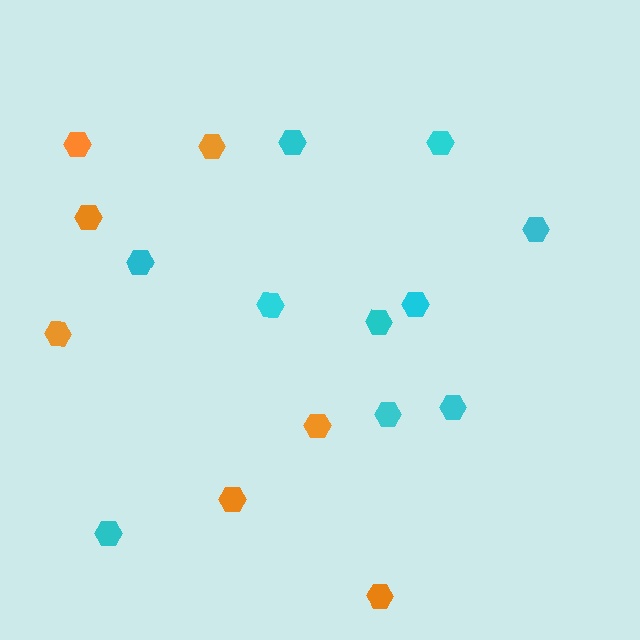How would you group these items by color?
There are 2 groups: one group of orange hexagons (7) and one group of cyan hexagons (10).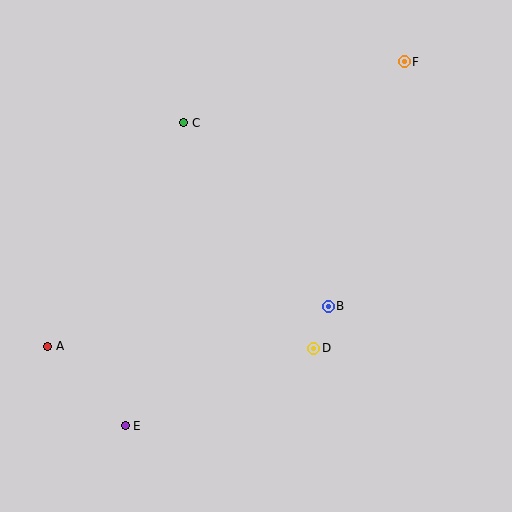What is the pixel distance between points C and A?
The distance between C and A is 262 pixels.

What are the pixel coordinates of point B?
Point B is at (328, 306).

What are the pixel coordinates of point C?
Point C is at (184, 123).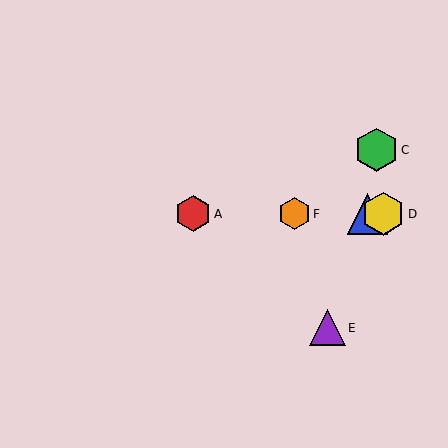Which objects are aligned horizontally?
Objects A, B, D, F are aligned horizontally.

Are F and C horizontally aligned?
No, F is at y≈214 and C is at y≈150.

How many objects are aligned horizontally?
4 objects (A, B, D, F) are aligned horizontally.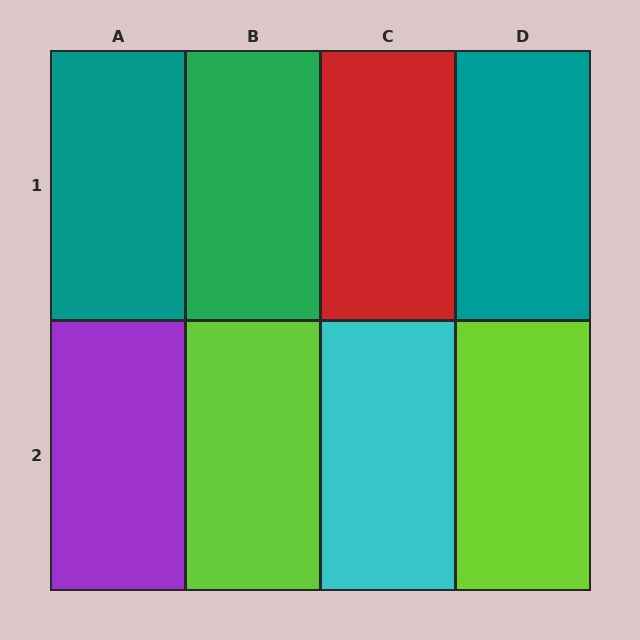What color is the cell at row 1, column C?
Red.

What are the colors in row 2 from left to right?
Purple, lime, cyan, lime.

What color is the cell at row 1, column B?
Green.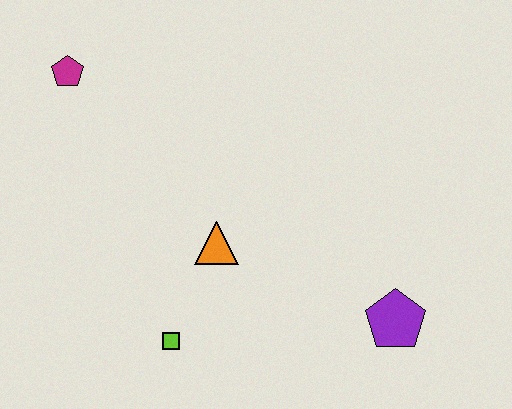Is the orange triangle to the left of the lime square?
No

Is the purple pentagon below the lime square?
No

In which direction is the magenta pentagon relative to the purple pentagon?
The magenta pentagon is to the left of the purple pentagon.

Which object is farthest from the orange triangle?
The magenta pentagon is farthest from the orange triangle.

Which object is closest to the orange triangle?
The lime square is closest to the orange triangle.